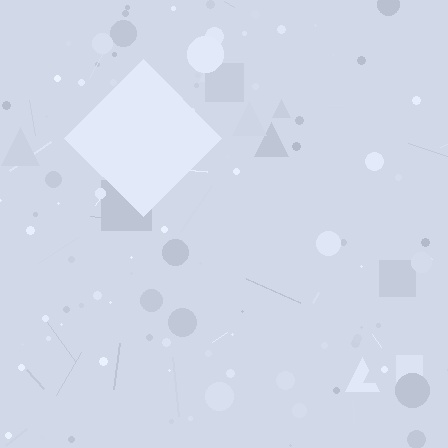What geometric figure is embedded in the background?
A diamond is embedded in the background.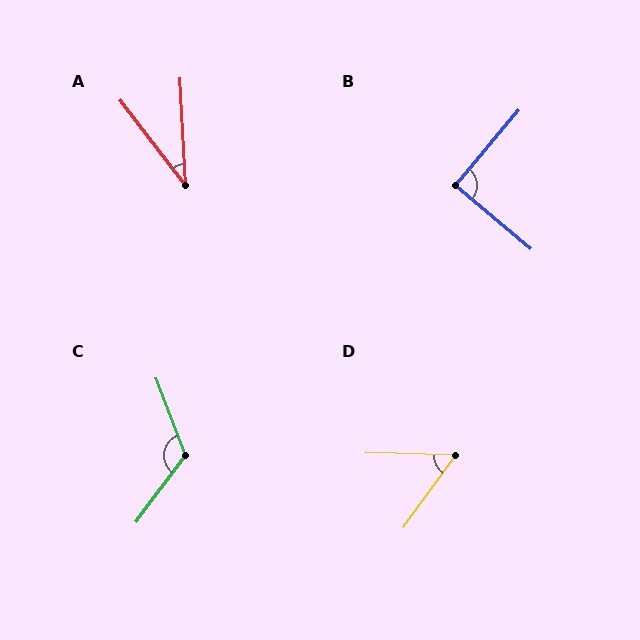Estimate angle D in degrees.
Approximately 56 degrees.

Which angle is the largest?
C, at approximately 122 degrees.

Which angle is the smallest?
A, at approximately 35 degrees.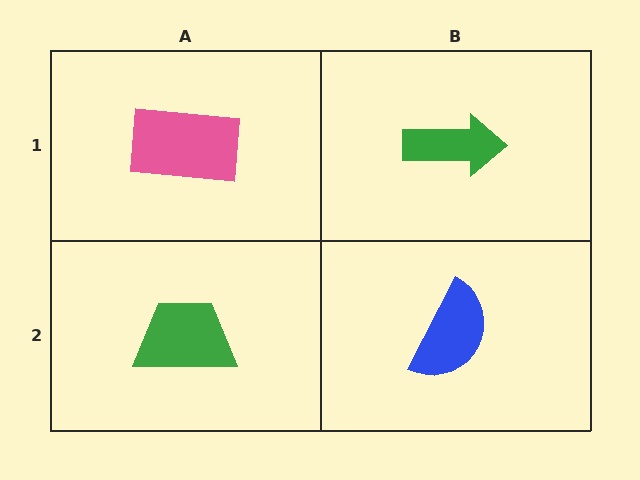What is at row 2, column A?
A green trapezoid.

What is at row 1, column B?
A green arrow.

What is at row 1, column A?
A pink rectangle.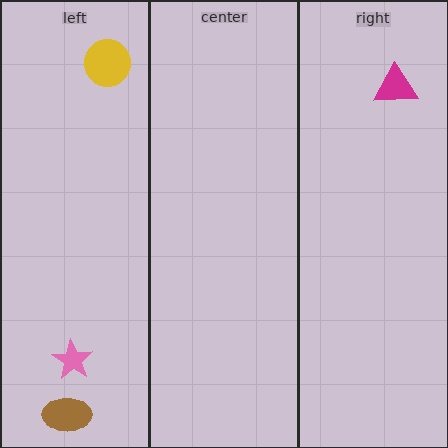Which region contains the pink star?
The left region.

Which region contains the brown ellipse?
The left region.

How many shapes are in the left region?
3.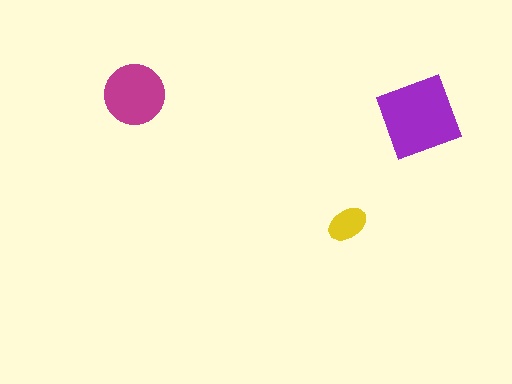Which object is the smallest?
The yellow ellipse.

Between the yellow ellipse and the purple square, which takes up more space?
The purple square.